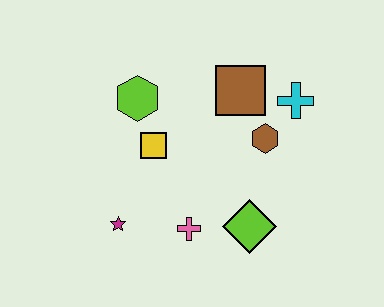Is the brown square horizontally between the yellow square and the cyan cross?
Yes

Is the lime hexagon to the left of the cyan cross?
Yes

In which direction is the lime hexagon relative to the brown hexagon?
The lime hexagon is to the left of the brown hexagon.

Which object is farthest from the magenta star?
The cyan cross is farthest from the magenta star.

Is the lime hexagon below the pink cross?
No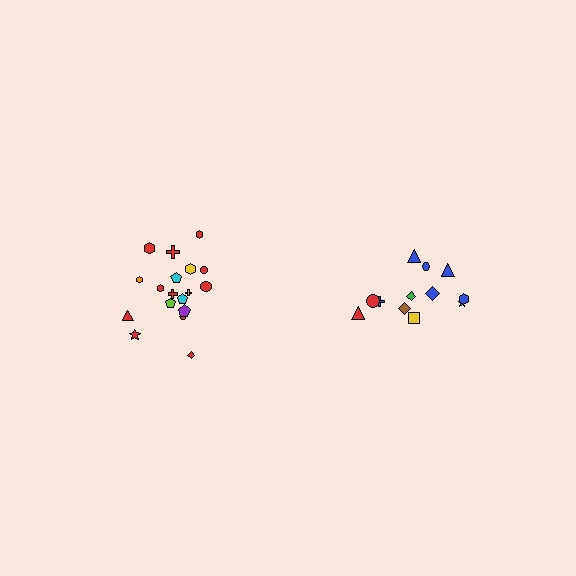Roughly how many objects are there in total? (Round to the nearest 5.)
Roughly 30 objects in total.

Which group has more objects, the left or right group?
The left group.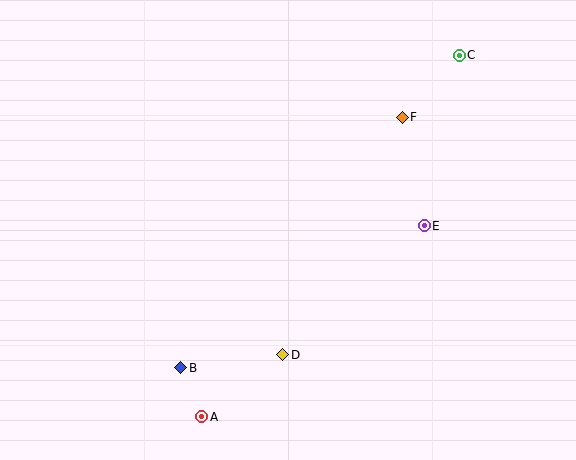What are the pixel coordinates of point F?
Point F is at (402, 117).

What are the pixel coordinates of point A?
Point A is at (202, 417).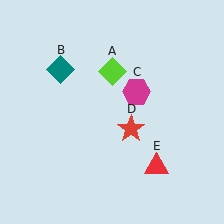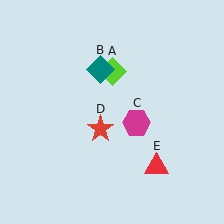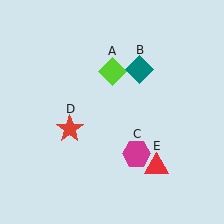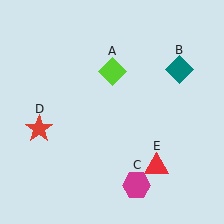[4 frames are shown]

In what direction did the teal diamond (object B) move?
The teal diamond (object B) moved right.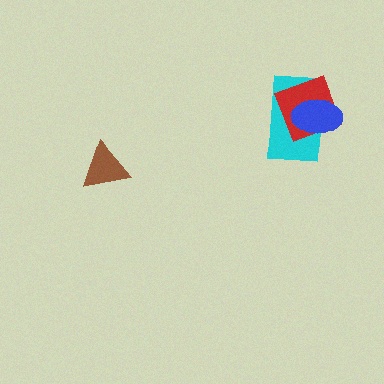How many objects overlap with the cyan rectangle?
2 objects overlap with the cyan rectangle.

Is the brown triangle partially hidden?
No, no other shape covers it.